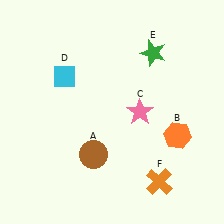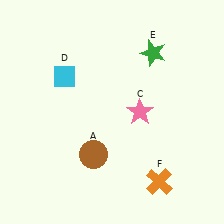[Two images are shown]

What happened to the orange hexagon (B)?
The orange hexagon (B) was removed in Image 2. It was in the bottom-right area of Image 1.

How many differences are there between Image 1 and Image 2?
There is 1 difference between the two images.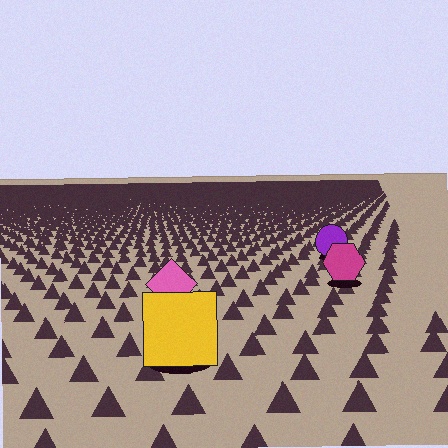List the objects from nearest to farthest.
From nearest to farthest: the yellow square, the pink diamond, the magenta hexagon, the purple circle.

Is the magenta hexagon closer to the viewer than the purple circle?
Yes. The magenta hexagon is closer — you can tell from the texture gradient: the ground texture is coarser near it.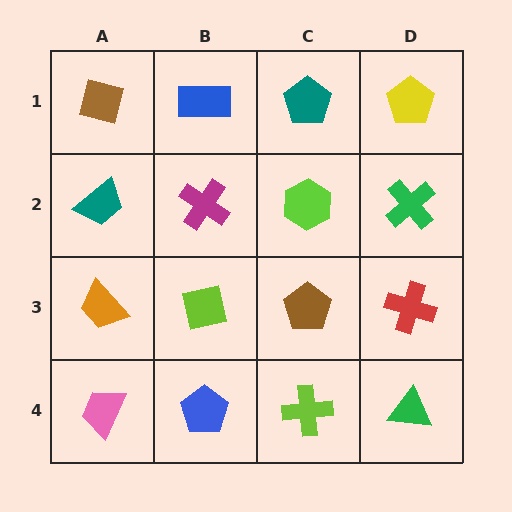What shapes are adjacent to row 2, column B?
A blue rectangle (row 1, column B), a lime square (row 3, column B), a teal trapezoid (row 2, column A), a lime hexagon (row 2, column C).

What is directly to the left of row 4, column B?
A pink trapezoid.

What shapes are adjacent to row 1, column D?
A green cross (row 2, column D), a teal pentagon (row 1, column C).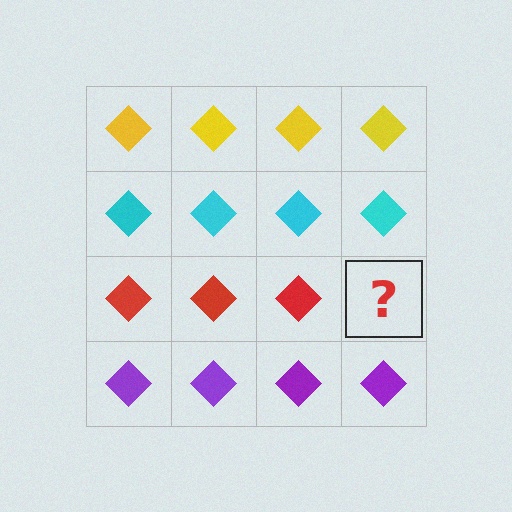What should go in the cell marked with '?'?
The missing cell should contain a red diamond.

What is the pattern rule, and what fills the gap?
The rule is that each row has a consistent color. The gap should be filled with a red diamond.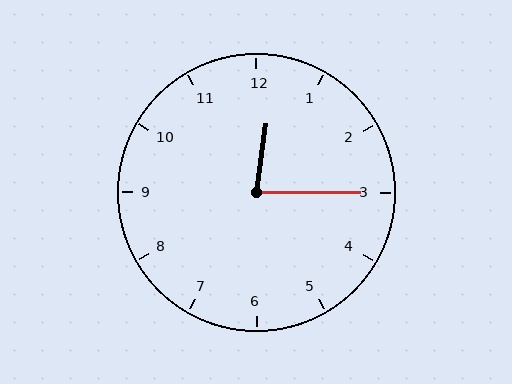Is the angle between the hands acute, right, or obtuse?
It is acute.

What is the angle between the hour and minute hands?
Approximately 82 degrees.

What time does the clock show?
12:15.